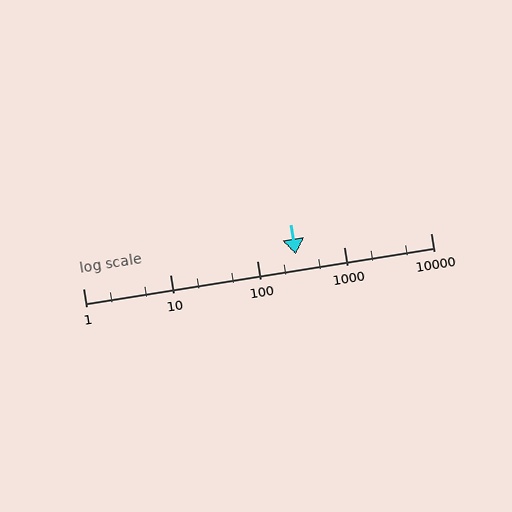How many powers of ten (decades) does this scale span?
The scale spans 4 decades, from 1 to 10000.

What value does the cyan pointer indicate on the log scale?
The pointer indicates approximately 280.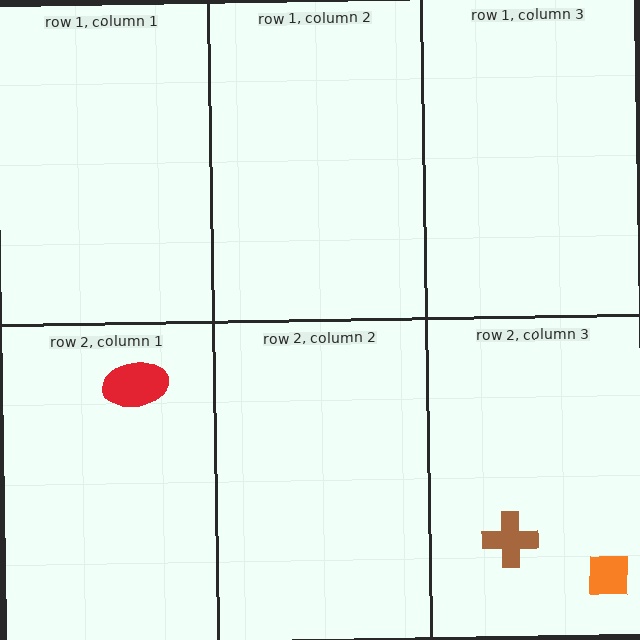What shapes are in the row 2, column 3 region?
The orange square, the brown cross.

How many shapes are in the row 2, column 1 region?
1.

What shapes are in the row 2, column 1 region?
The red ellipse.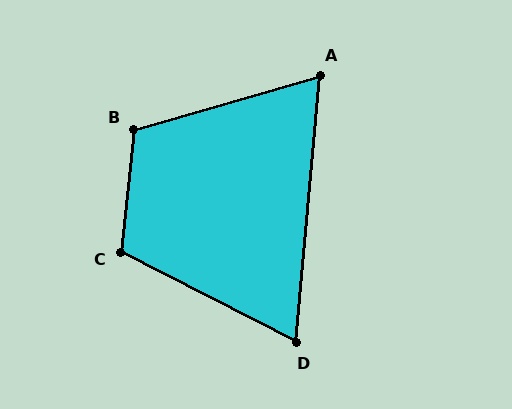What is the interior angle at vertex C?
Approximately 111 degrees (obtuse).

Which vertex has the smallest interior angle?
D, at approximately 68 degrees.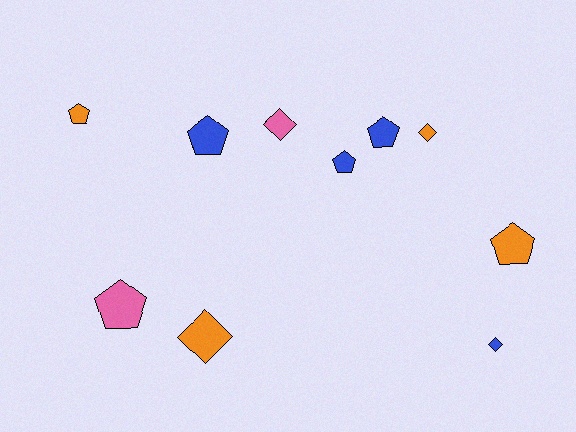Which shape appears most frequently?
Pentagon, with 6 objects.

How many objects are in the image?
There are 10 objects.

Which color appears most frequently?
Blue, with 4 objects.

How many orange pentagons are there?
There are 2 orange pentagons.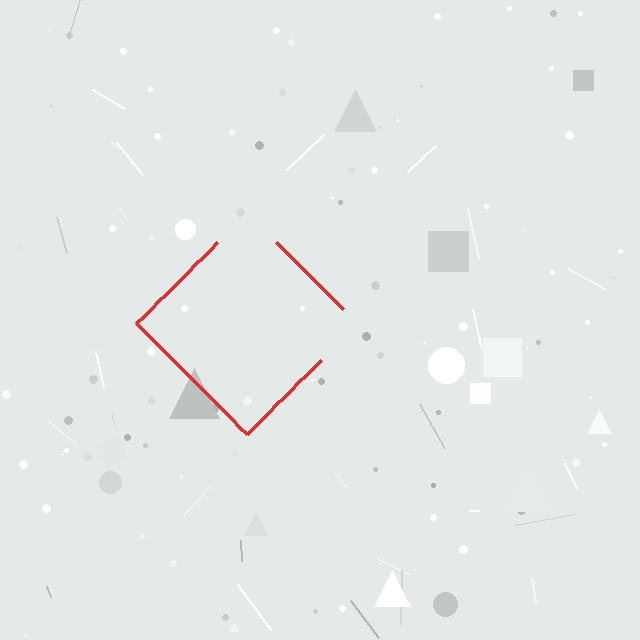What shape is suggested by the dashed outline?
The dashed outline suggests a diamond.